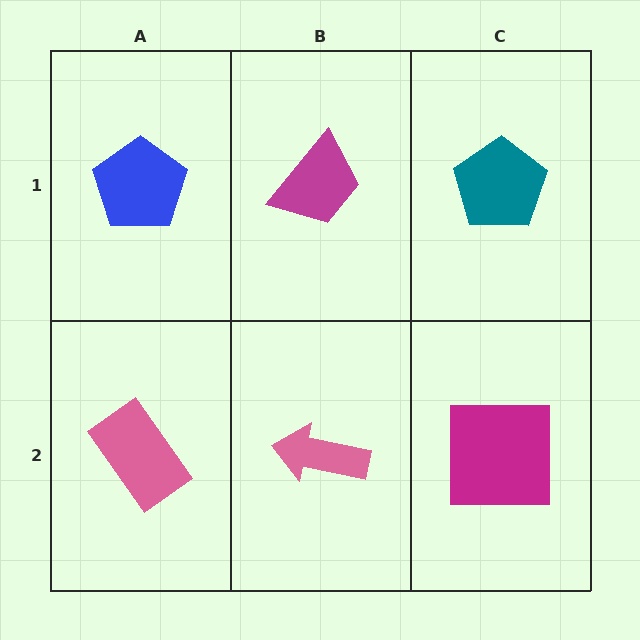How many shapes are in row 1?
3 shapes.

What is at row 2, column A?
A pink rectangle.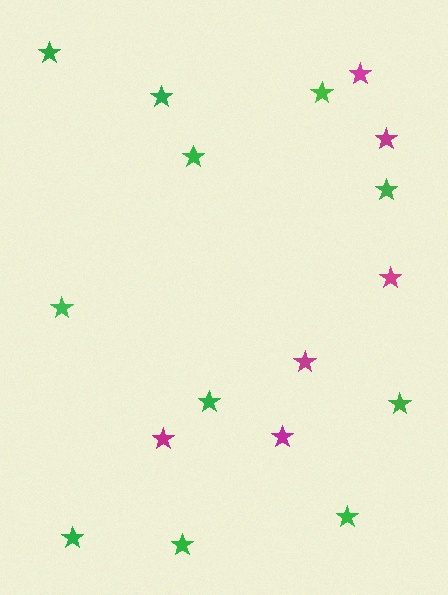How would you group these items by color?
There are 2 groups: one group of green stars (11) and one group of magenta stars (6).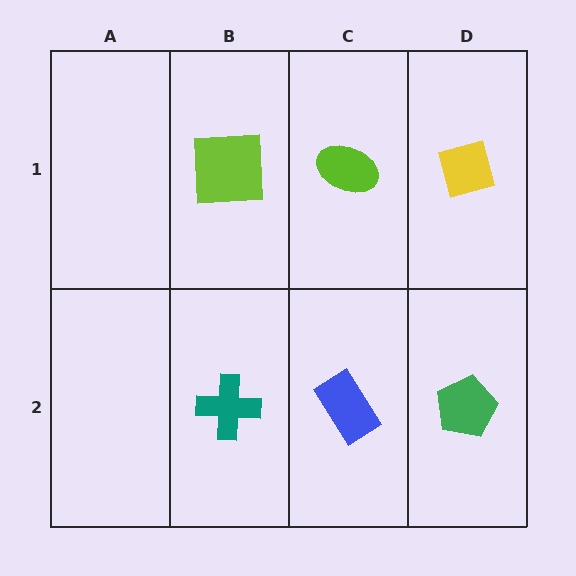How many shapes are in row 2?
3 shapes.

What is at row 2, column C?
A blue rectangle.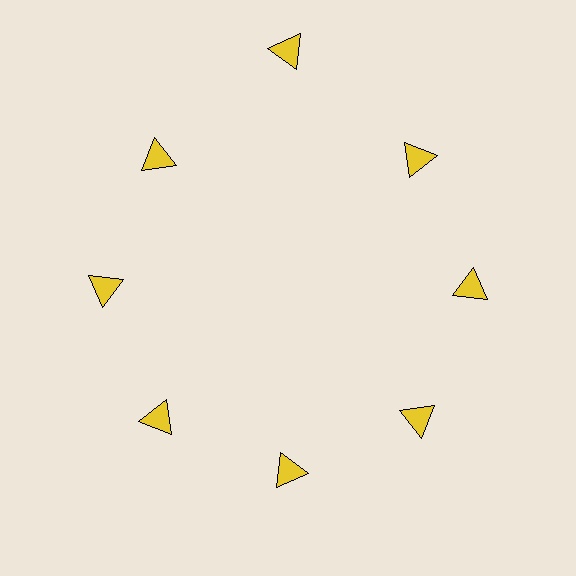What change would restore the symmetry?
The symmetry would be restored by moving it inward, back onto the ring so that all 8 triangles sit at equal angles and equal distance from the center.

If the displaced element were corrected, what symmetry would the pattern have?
It would have 8-fold rotational symmetry — the pattern would map onto itself every 45 degrees.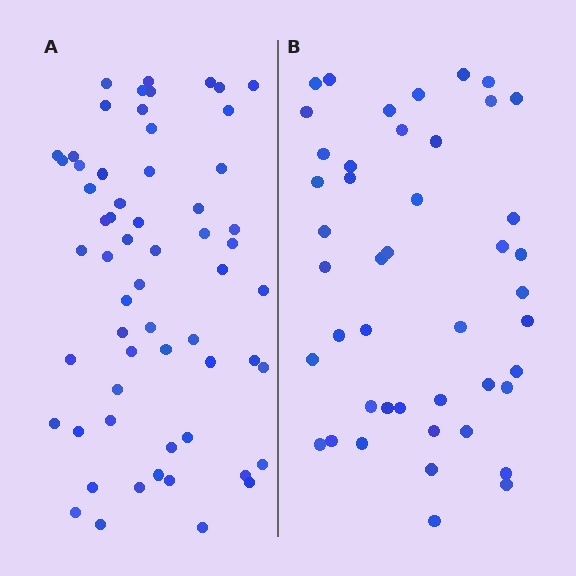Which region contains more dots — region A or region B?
Region A (the left region) has more dots.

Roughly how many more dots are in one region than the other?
Region A has approximately 15 more dots than region B.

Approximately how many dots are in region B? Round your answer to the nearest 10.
About 40 dots. (The exact count is 45, which rounds to 40.)